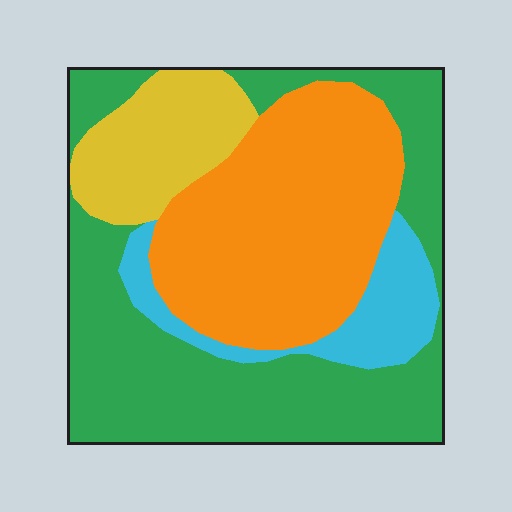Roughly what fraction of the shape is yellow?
Yellow takes up about one eighth (1/8) of the shape.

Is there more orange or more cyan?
Orange.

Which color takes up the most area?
Green, at roughly 40%.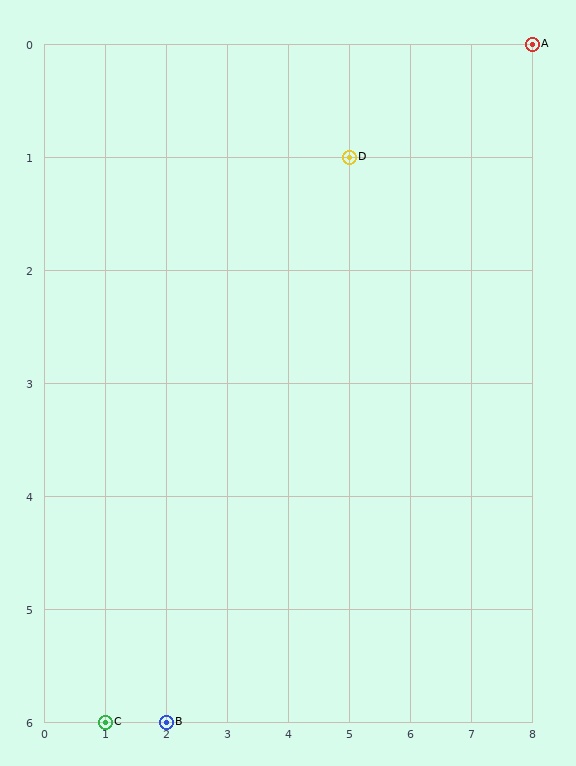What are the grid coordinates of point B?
Point B is at grid coordinates (2, 6).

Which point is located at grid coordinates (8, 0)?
Point A is at (8, 0).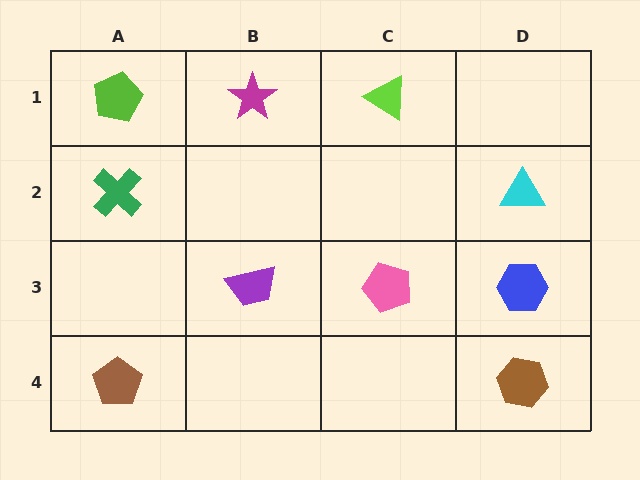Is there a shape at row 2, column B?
No, that cell is empty.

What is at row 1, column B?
A magenta star.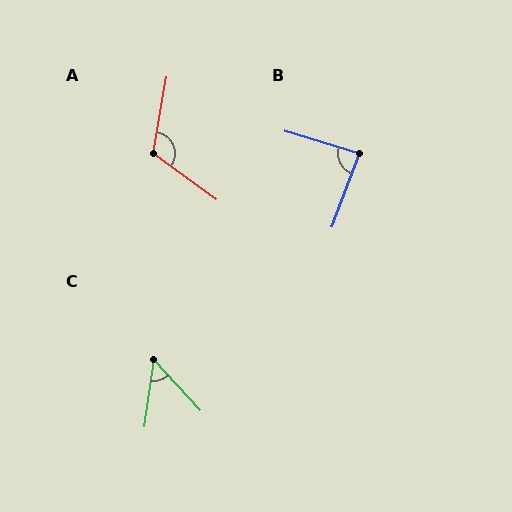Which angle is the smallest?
C, at approximately 51 degrees.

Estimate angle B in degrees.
Approximately 86 degrees.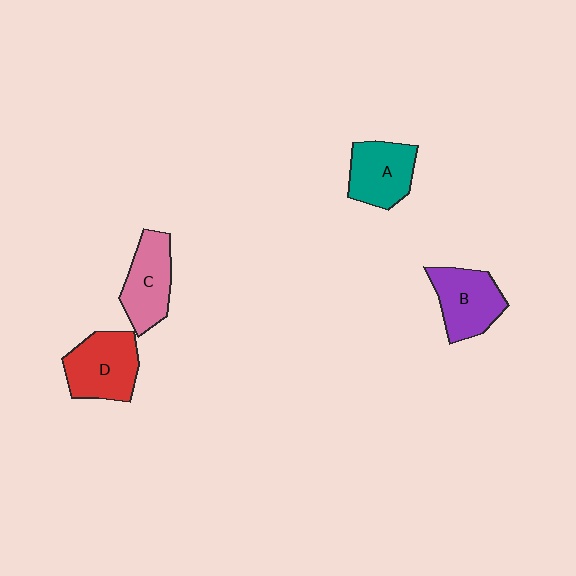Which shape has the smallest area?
Shape A (teal).